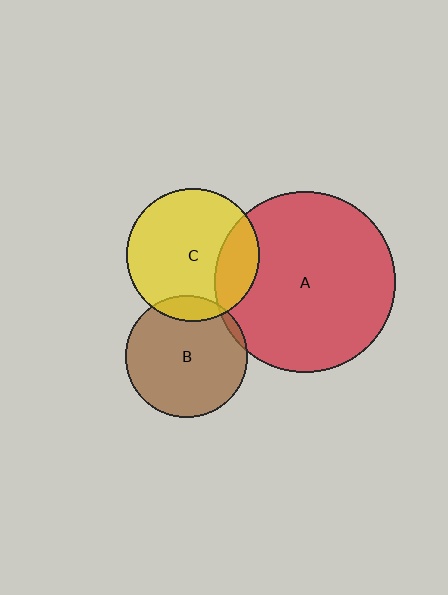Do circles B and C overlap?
Yes.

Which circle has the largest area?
Circle A (red).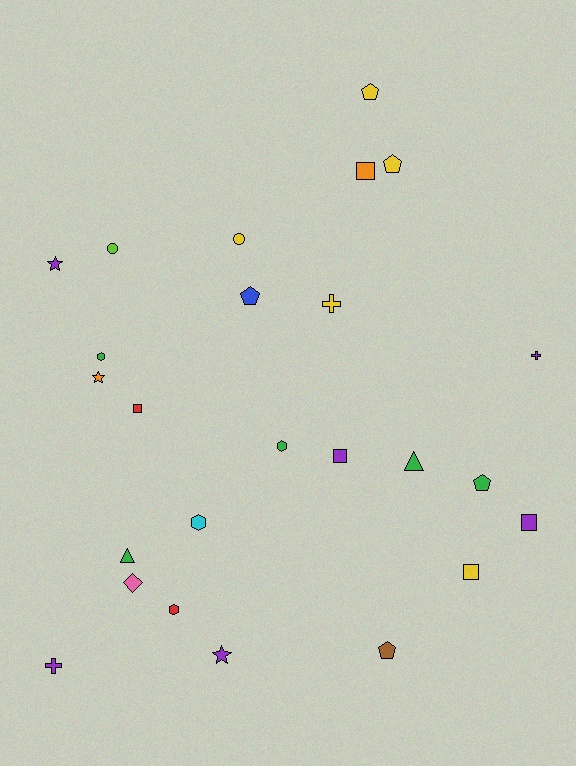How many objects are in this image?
There are 25 objects.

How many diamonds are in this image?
There is 1 diamond.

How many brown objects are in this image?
There is 1 brown object.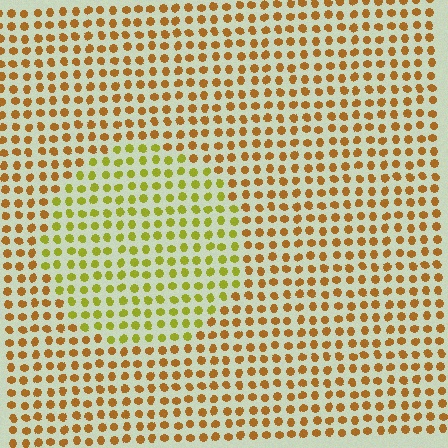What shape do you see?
I see a circle.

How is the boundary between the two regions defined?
The boundary is defined purely by a slight shift in hue (about 37 degrees). Spacing, size, and orientation are identical on both sides.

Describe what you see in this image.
The image is filled with small brown elements in a uniform arrangement. A circle-shaped region is visible where the elements are tinted to a slightly different hue, forming a subtle color boundary.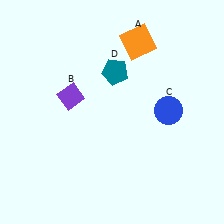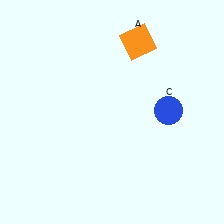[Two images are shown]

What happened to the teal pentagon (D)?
The teal pentagon (D) was removed in Image 2. It was in the top-right area of Image 1.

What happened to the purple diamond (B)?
The purple diamond (B) was removed in Image 2. It was in the top-left area of Image 1.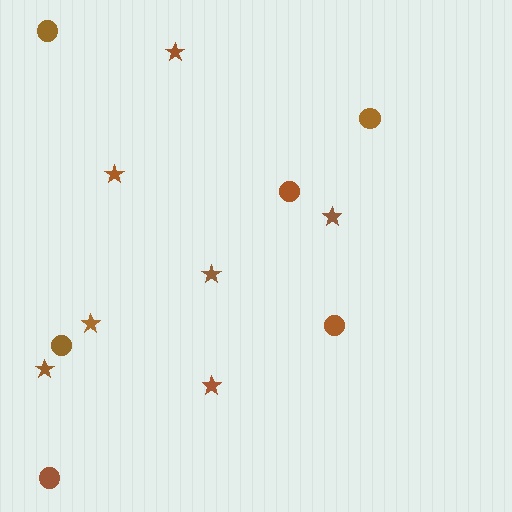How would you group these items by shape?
There are 2 groups: one group of stars (7) and one group of circles (6).